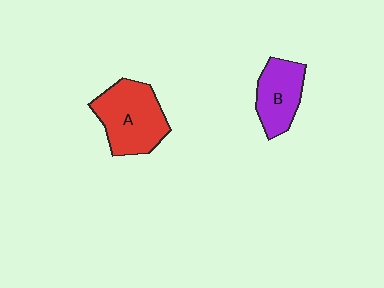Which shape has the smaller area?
Shape B (purple).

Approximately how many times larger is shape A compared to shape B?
Approximately 1.4 times.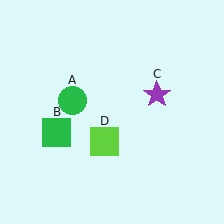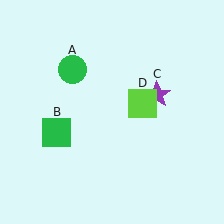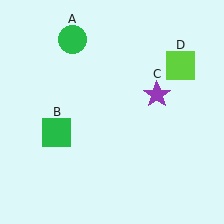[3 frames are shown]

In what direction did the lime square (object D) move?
The lime square (object D) moved up and to the right.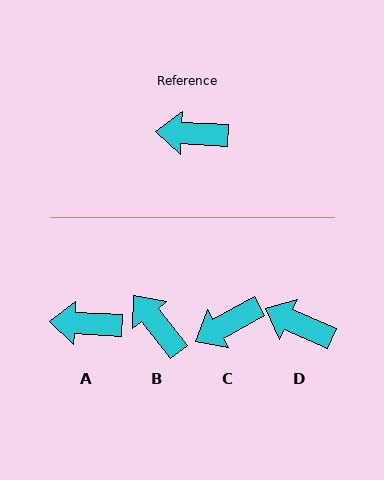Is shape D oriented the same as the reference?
No, it is off by about 21 degrees.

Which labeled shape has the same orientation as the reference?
A.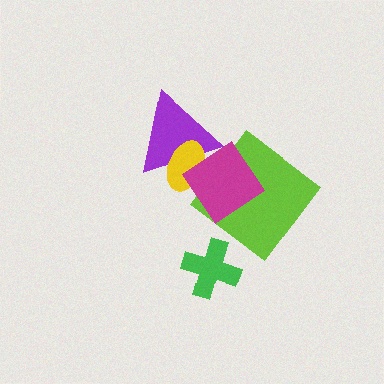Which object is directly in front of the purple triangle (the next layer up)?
The yellow ellipse is directly in front of the purple triangle.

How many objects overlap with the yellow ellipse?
2 objects overlap with the yellow ellipse.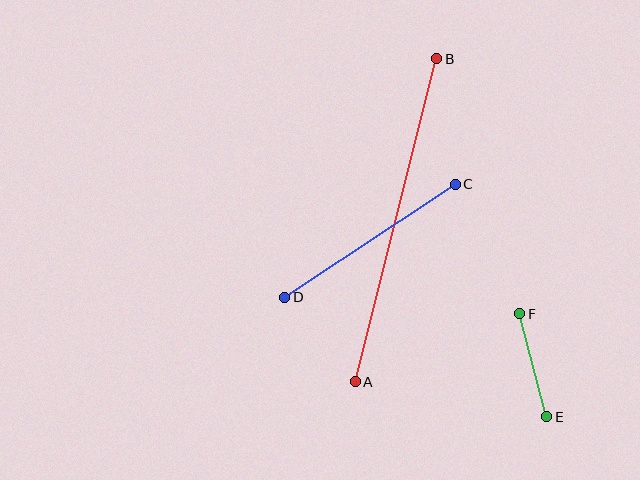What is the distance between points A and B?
The distance is approximately 333 pixels.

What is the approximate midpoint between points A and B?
The midpoint is at approximately (396, 220) pixels.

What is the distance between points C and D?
The distance is approximately 204 pixels.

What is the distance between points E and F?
The distance is approximately 107 pixels.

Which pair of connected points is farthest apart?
Points A and B are farthest apart.